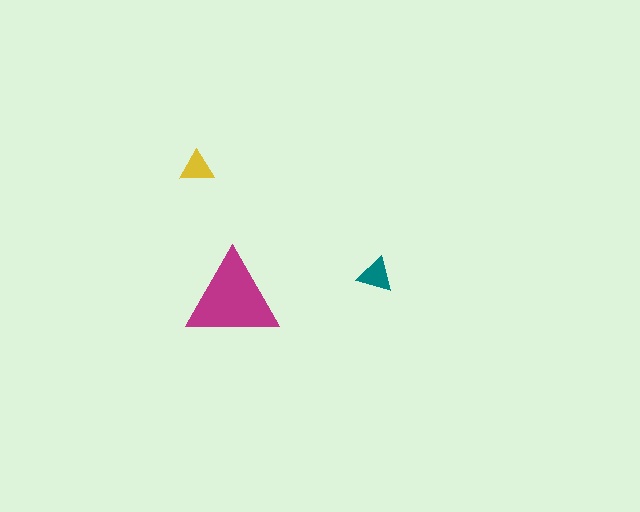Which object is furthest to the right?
The teal triangle is rightmost.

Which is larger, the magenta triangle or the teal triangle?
The magenta one.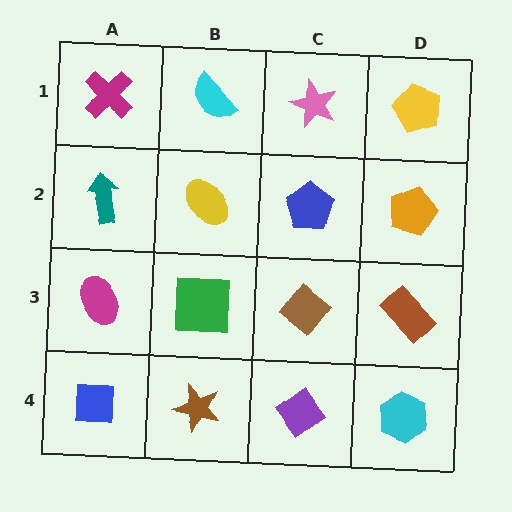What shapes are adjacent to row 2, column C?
A pink star (row 1, column C), a brown diamond (row 3, column C), a yellow ellipse (row 2, column B), an orange pentagon (row 2, column D).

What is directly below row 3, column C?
A purple diamond.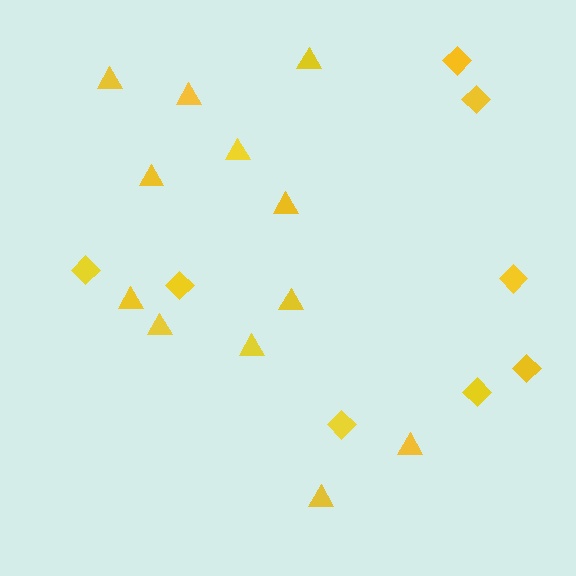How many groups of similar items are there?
There are 2 groups: one group of diamonds (8) and one group of triangles (12).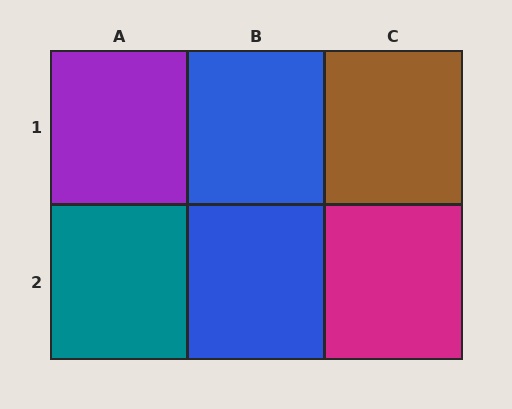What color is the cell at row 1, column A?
Purple.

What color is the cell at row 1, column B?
Blue.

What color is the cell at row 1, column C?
Brown.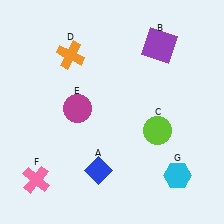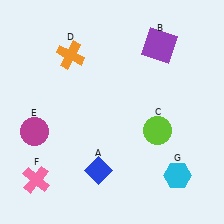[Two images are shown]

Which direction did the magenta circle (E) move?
The magenta circle (E) moved left.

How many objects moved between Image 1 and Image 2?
1 object moved between the two images.